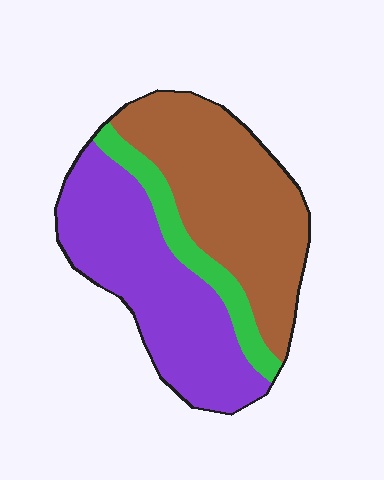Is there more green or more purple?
Purple.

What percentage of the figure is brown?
Brown covers about 45% of the figure.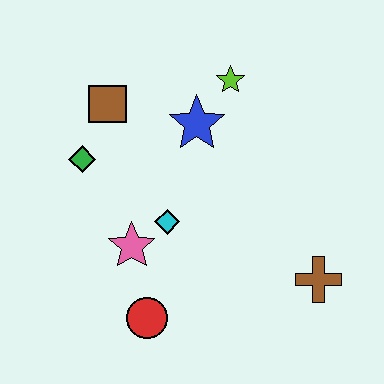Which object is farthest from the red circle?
The lime star is farthest from the red circle.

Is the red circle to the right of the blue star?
No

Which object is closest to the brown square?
The green diamond is closest to the brown square.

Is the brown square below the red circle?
No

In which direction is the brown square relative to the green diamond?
The brown square is above the green diamond.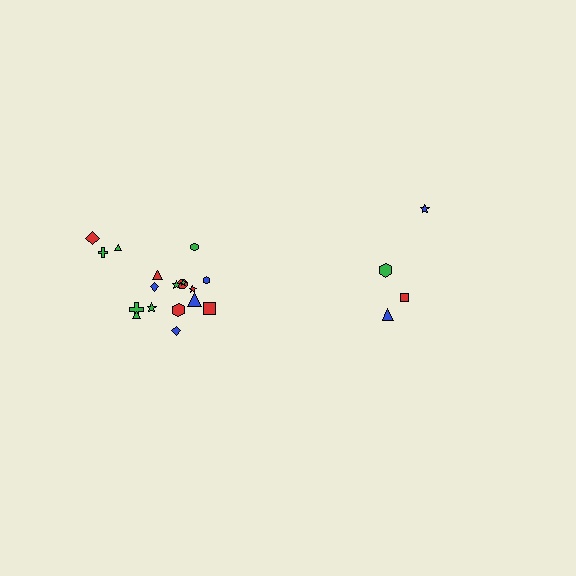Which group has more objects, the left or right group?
The left group.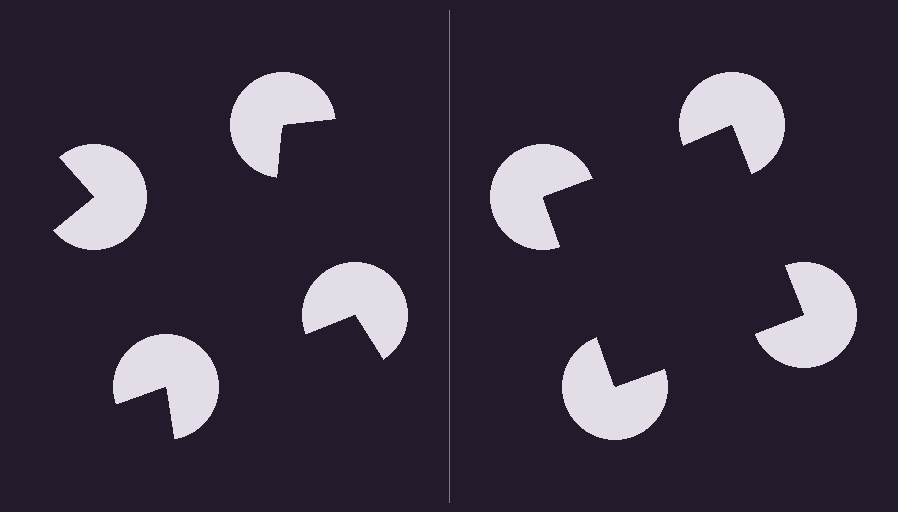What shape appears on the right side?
An illusory square.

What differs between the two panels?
The pac-man discs are positioned identically on both sides; only the wedge orientations differ. On the right they align to a square; on the left they are misaligned.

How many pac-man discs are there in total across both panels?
8 — 4 on each side.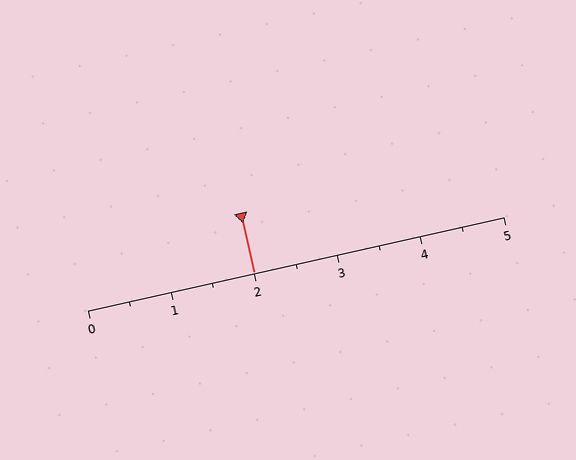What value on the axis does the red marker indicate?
The marker indicates approximately 2.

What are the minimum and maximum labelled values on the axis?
The axis runs from 0 to 5.